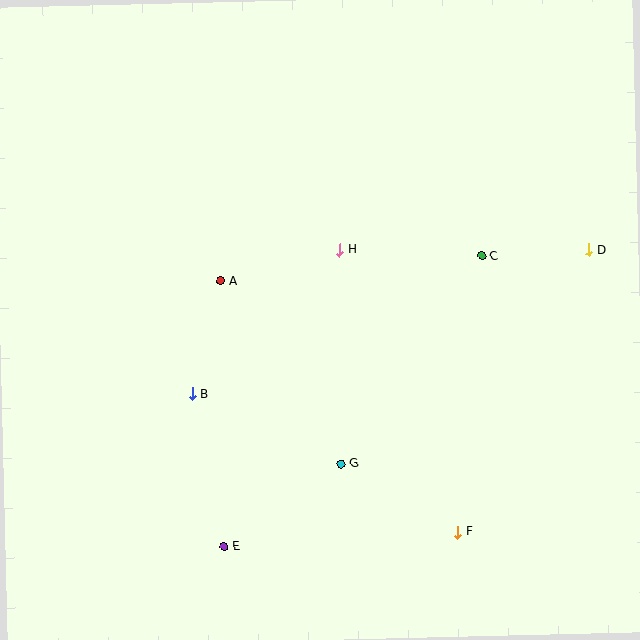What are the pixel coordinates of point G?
Point G is at (341, 464).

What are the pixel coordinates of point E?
Point E is at (224, 547).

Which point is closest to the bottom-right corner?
Point F is closest to the bottom-right corner.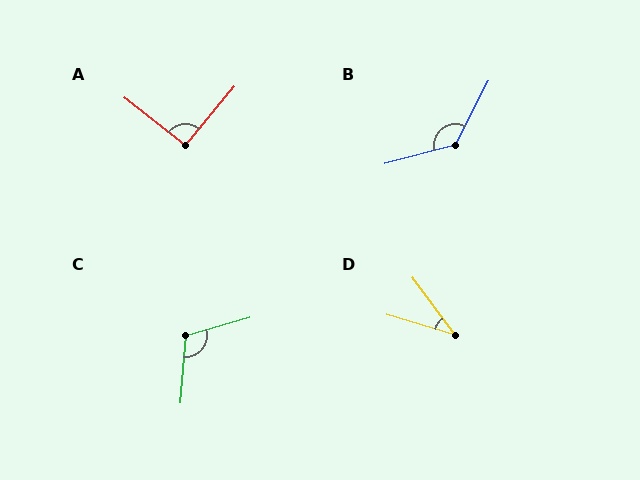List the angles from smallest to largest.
D (37°), A (92°), C (111°), B (132°).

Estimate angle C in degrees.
Approximately 111 degrees.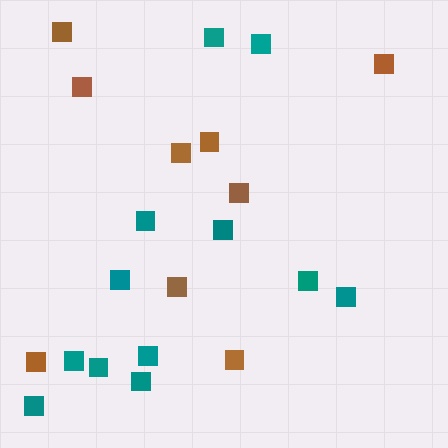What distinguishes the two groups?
There are 2 groups: one group of teal squares (12) and one group of brown squares (9).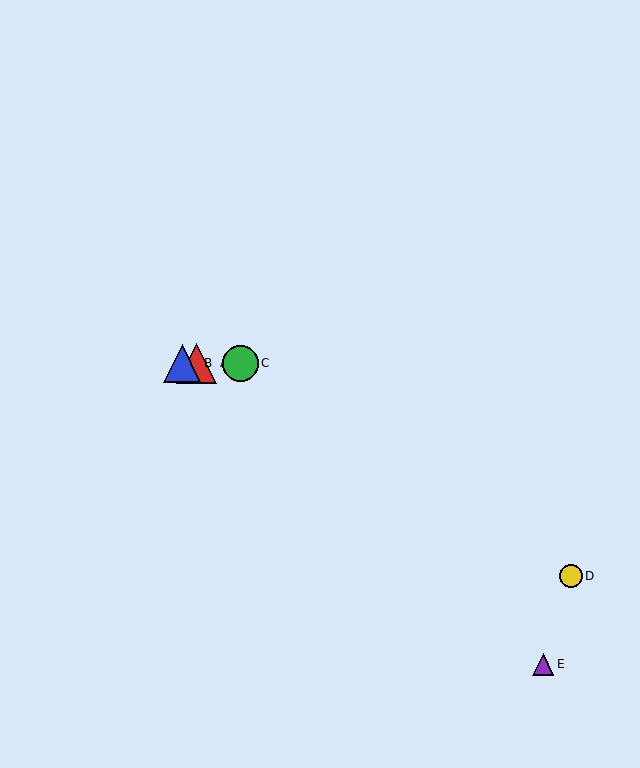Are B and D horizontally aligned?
No, B is at y≈363 and D is at y≈576.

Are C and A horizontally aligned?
Yes, both are at y≈363.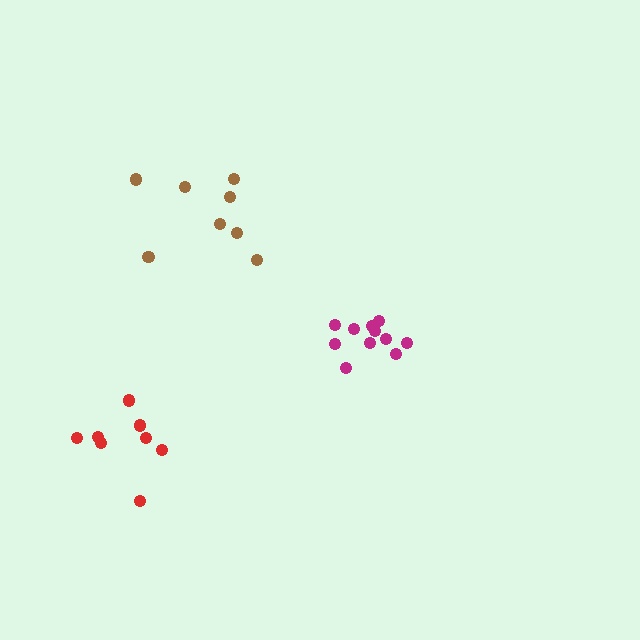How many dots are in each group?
Group 1: 8 dots, Group 2: 8 dots, Group 3: 11 dots (27 total).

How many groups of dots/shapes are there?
There are 3 groups.